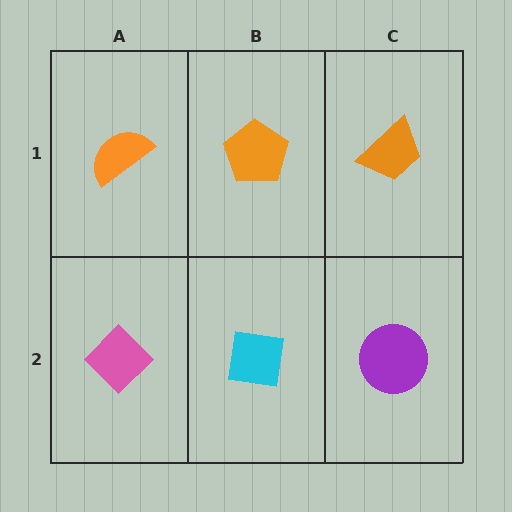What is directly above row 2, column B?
An orange pentagon.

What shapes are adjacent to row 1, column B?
A cyan square (row 2, column B), an orange semicircle (row 1, column A), an orange trapezoid (row 1, column C).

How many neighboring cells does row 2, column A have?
2.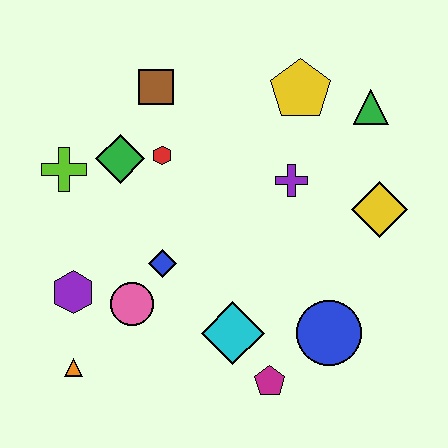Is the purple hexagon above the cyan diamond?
Yes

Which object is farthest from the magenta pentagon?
The brown square is farthest from the magenta pentagon.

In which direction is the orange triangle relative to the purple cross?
The orange triangle is to the left of the purple cross.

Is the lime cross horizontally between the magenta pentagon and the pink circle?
No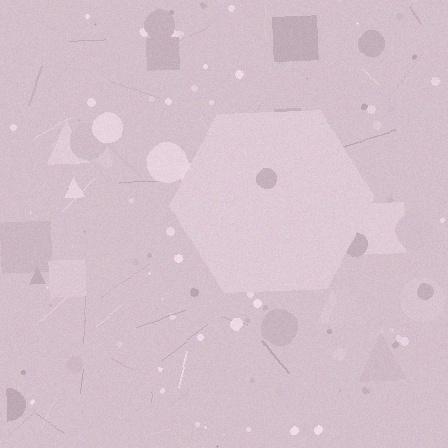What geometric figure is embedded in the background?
A hexagon is embedded in the background.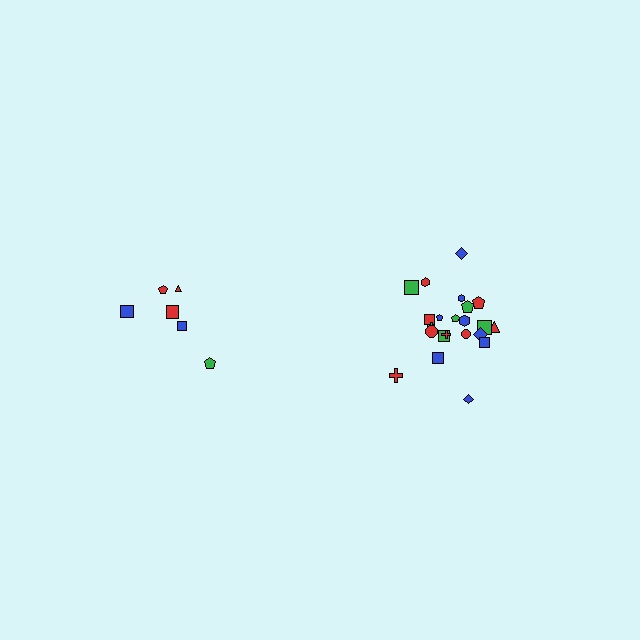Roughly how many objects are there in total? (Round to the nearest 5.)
Roughly 30 objects in total.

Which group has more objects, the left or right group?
The right group.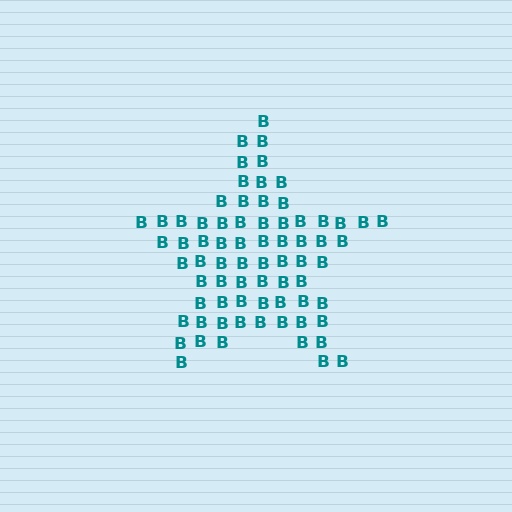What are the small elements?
The small elements are letter B's.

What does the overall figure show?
The overall figure shows a star.